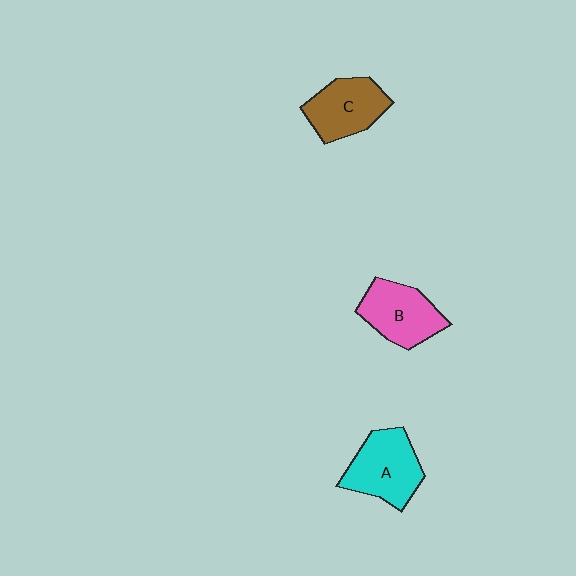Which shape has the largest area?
Shape A (cyan).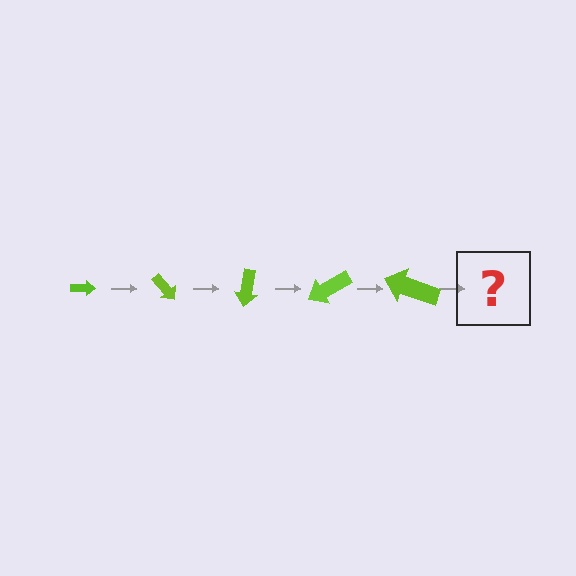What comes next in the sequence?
The next element should be an arrow, larger than the previous one and rotated 250 degrees from the start.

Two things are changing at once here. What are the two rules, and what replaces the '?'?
The two rules are that the arrow grows larger each step and it rotates 50 degrees each step. The '?' should be an arrow, larger than the previous one and rotated 250 degrees from the start.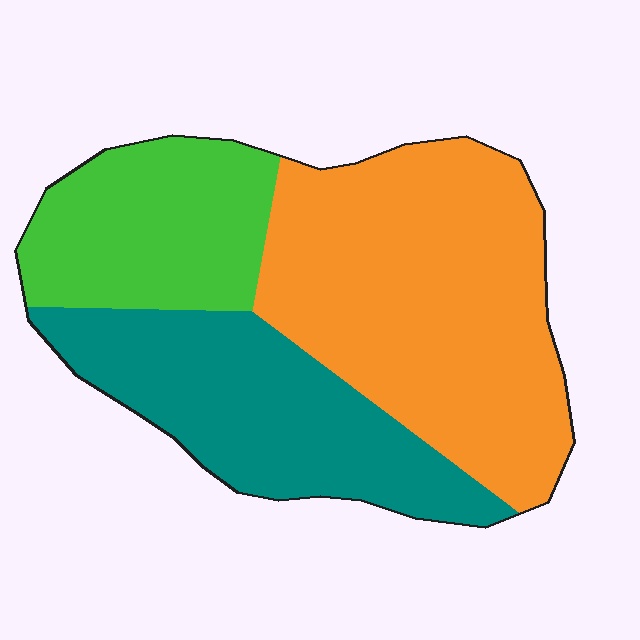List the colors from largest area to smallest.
From largest to smallest: orange, teal, green.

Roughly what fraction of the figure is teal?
Teal covers 30% of the figure.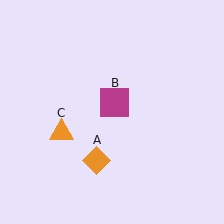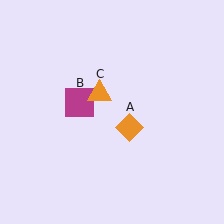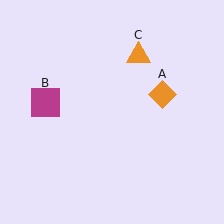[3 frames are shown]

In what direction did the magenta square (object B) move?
The magenta square (object B) moved left.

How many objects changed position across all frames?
3 objects changed position: orange diamond (object A), magenta square (object B), orange triangle (object C).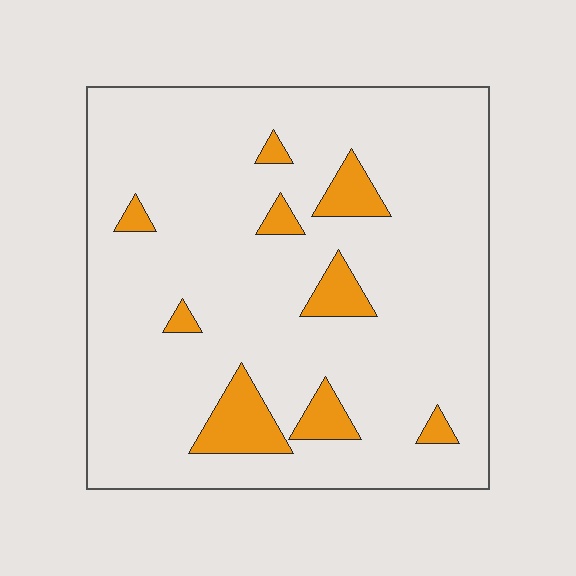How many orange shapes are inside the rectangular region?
9.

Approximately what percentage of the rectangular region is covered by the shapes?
Approximately 10%.